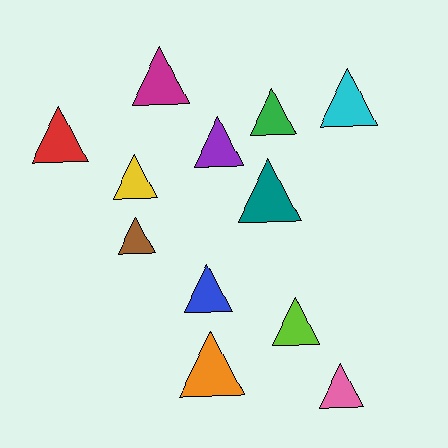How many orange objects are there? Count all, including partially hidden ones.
There is 1 orange object.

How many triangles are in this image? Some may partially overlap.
There are 12 triangles.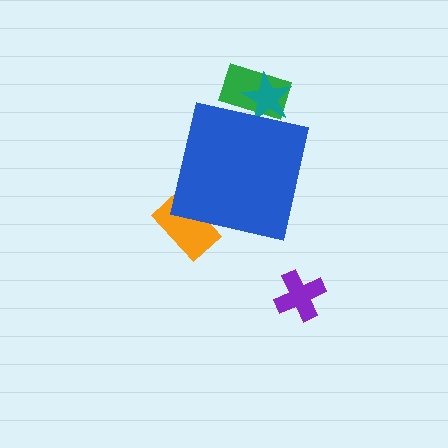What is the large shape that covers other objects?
A blue square.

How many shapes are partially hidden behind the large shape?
3 shapes are partially hidden.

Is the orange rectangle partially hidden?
Yes, the orange rectangle is partially hidden behind the blue square.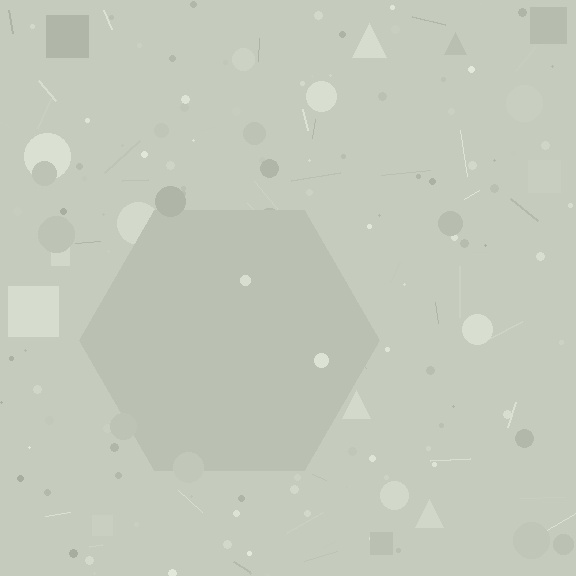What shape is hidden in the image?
A hexagon is hidden in the image.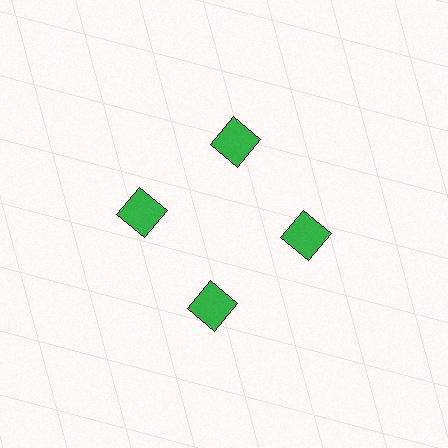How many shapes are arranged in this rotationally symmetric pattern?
There are 4 shapes, arranged in 4 groups of 1.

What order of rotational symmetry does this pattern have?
This pattern has 4-fold rotational symmetry.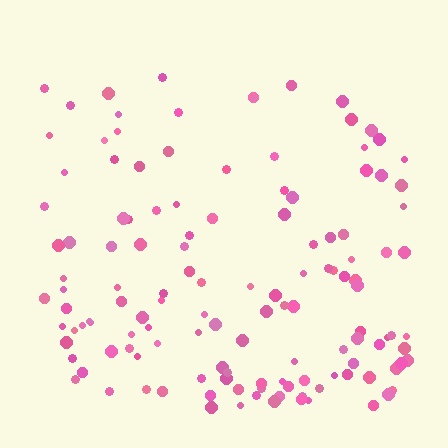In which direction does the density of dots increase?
From top to bottom, with the bottom side densest.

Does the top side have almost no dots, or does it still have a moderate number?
Still a moderate number, just noticeably fewer than the bottom.